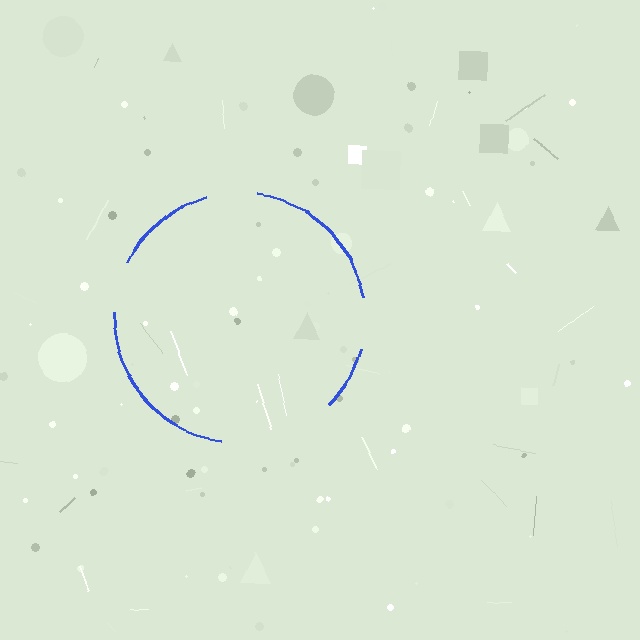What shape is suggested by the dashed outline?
The dashed outline suggests a circle.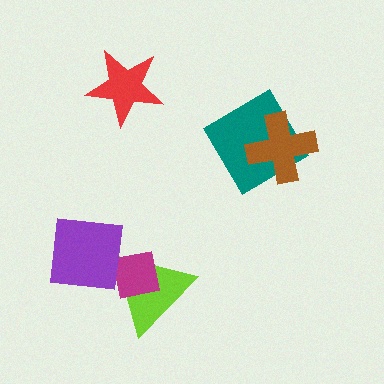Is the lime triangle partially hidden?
Yes, it is partially covered by another shape.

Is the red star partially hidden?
No, no other shape covers it.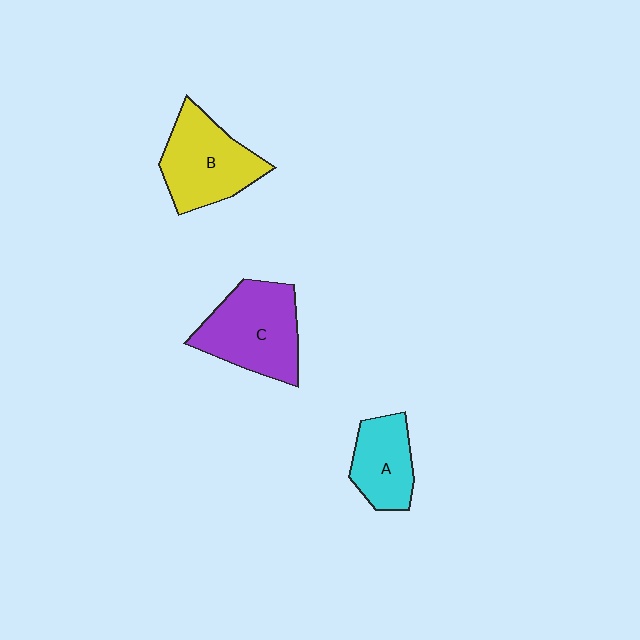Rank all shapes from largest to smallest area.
From largest to smallest: C (purple), B (yellow), A (cyan).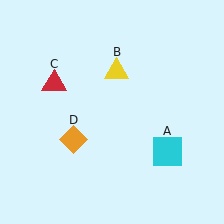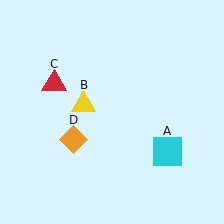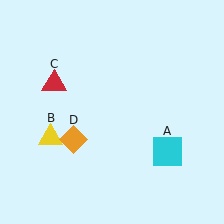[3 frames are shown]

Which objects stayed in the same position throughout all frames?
Cyan square (object A) and red triangle (object C) and orange diamond (object D) remained stationary.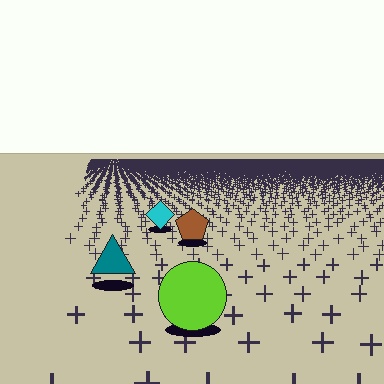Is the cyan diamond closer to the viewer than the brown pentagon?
No. The brown pentagon is closer — you can tell from the texture gradient: the ground texture is coarser near it.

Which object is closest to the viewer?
The lime circle is closest. The texture marks near it are larger and more spread out.